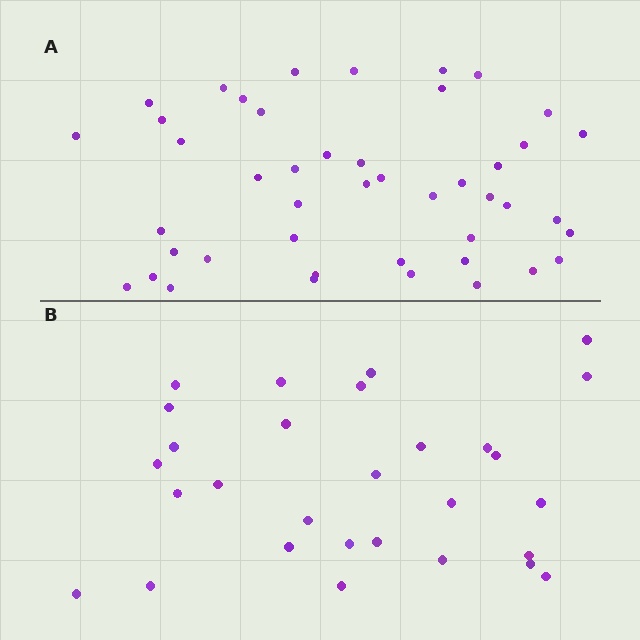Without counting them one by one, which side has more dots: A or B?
Region A (the top region) has more dots.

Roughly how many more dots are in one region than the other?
Region A has approximately 15 more dots than region B.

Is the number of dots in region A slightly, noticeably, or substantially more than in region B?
Region A has substantially more. The ratio is roughly 1.6 to 1.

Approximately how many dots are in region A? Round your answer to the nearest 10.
About 40 dots. (The exact count is 45, which rounds to 40.)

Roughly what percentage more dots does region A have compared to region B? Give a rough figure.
About 55% more.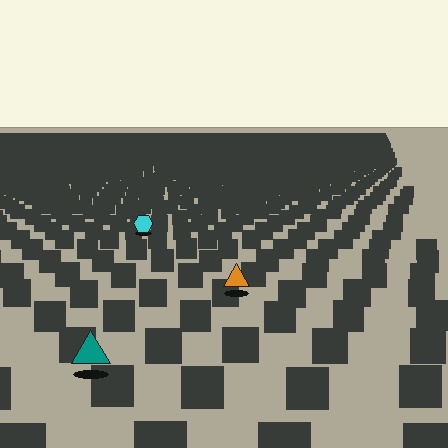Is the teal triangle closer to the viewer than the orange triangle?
Yes. The teal triangle is closer — you can tell from the texture gradient: the ground texture is coarser near it.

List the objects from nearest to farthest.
From nearest to farthest: the teal triangle, the orange triangle, the cyan hexagon.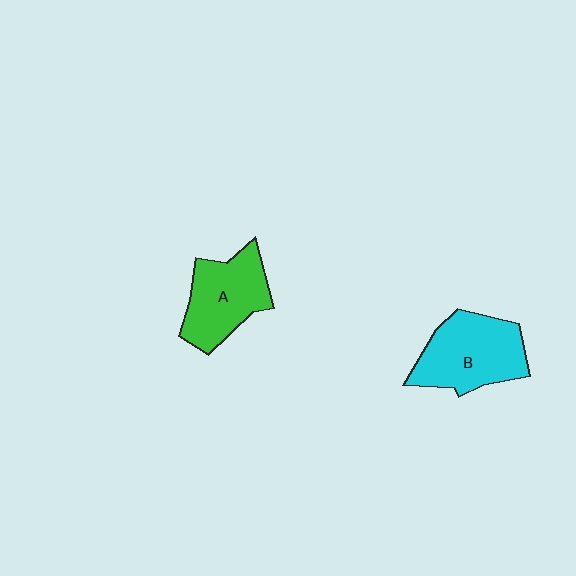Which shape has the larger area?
Shape B (cyan).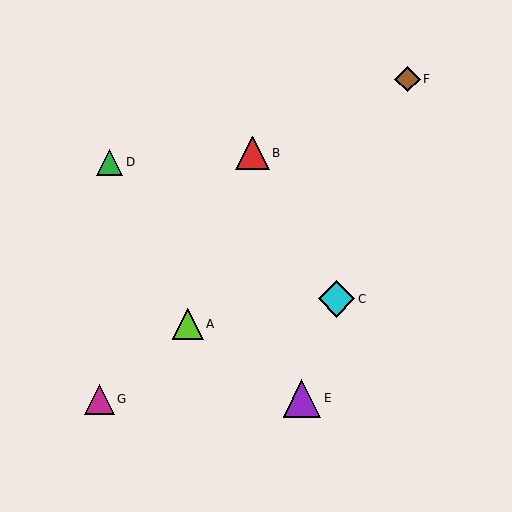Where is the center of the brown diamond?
The center of the brown diamond is at (407, 79).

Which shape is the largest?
The purple triangle (labeled E) is the largest.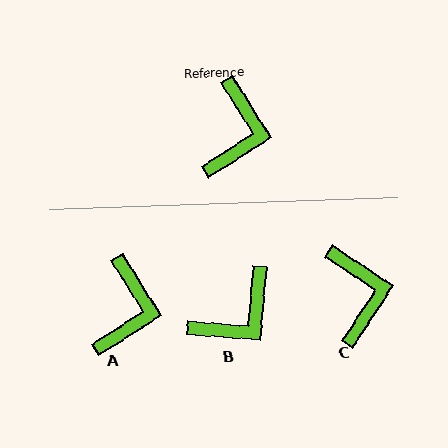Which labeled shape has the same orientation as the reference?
A.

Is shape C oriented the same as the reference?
No, it is off by about 24 degrees.